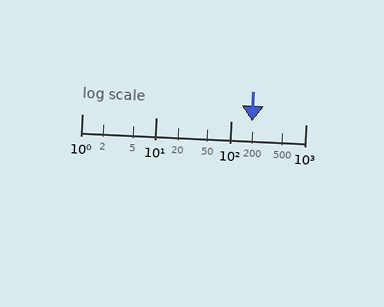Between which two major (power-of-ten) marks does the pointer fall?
The pointer is between 100 and 1000.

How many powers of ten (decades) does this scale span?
The scale spans 3 decades, from 1 to 1000.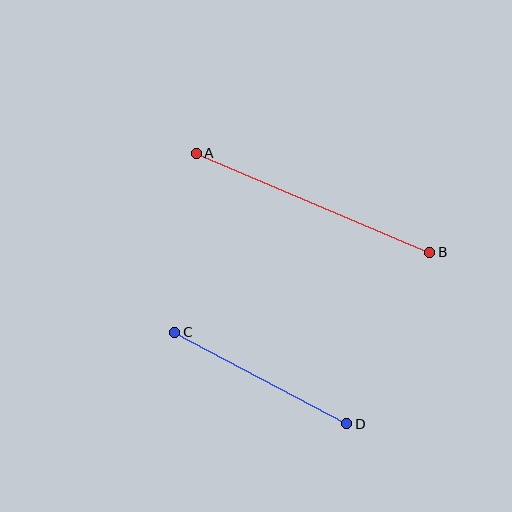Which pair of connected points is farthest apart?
Points A and B are farthest apart.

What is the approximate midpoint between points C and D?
The midpoint is at approximately (261, 378) pixels.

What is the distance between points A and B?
The distance is approximately 253 pixels.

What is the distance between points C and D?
The distance is approximately 195 pixels.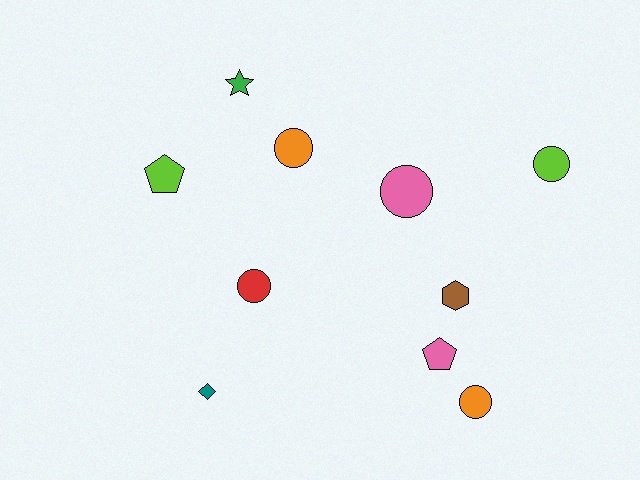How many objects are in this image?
There are 10 objects.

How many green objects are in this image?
There is 1 green object.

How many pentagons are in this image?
There are 2 pentagons.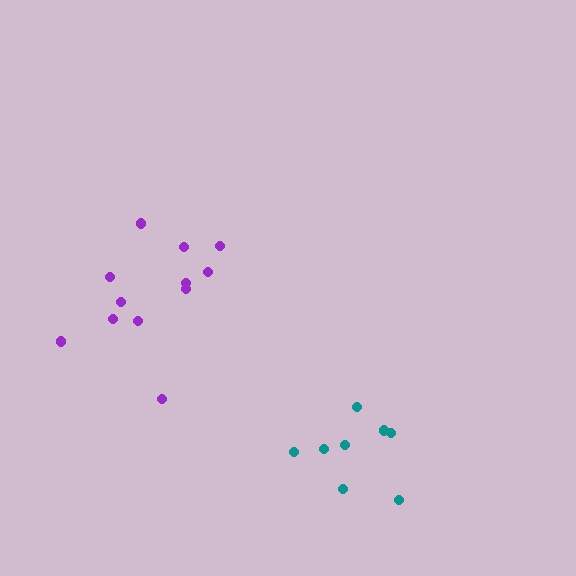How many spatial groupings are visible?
There are 2 spatial groupings.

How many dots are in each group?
Group 1: 8 dots, Group 2: 12 dots (20 total).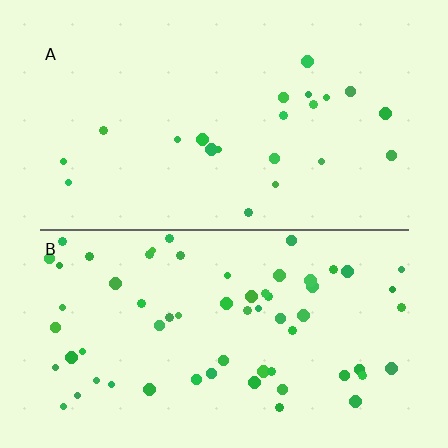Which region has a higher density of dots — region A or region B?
B (the bottom).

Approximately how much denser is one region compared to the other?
Approximately 2.9× — region B over region A.